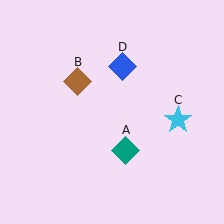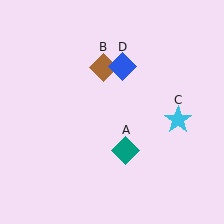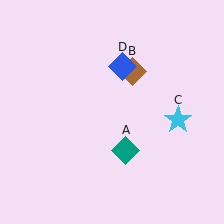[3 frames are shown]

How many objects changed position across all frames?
1 object changed position: brown diamond (object B).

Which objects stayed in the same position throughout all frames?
Teal diamond (object A) and cyan star (object C) and blue diamond (object D) remained stationary.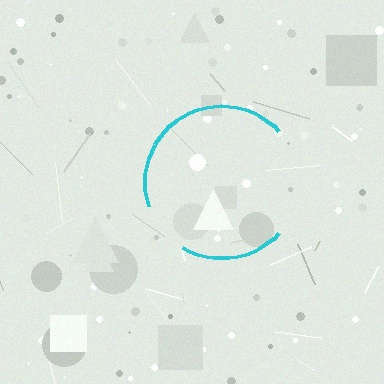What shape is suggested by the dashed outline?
The dashed outline suggests a circle.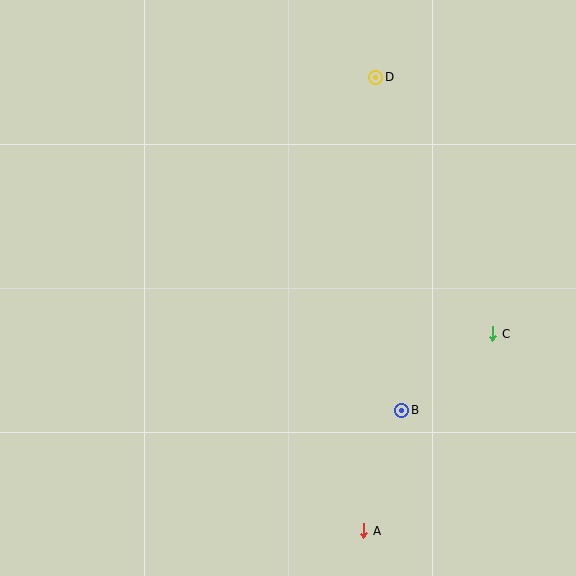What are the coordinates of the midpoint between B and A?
The midpoint between B and A is at (383, 470).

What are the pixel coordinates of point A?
Point A is at (364, 531).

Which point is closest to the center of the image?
Point B at (402, 410) is closest to the center.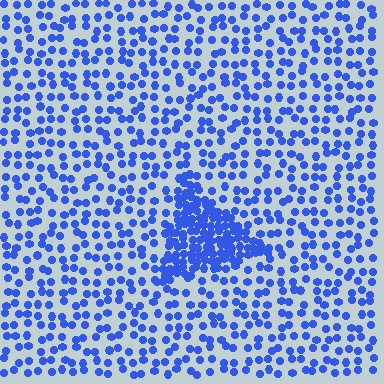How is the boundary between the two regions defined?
The boundary is defined by a change in element density (approximately 2.7x ratio). All elements are the same color, size, and shape.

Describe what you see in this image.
The image contains small blue elements arranged at two different densities. A triangle-shaped region is visible where the elements are more densely packed than the surrounding area.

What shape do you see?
I see a triangle.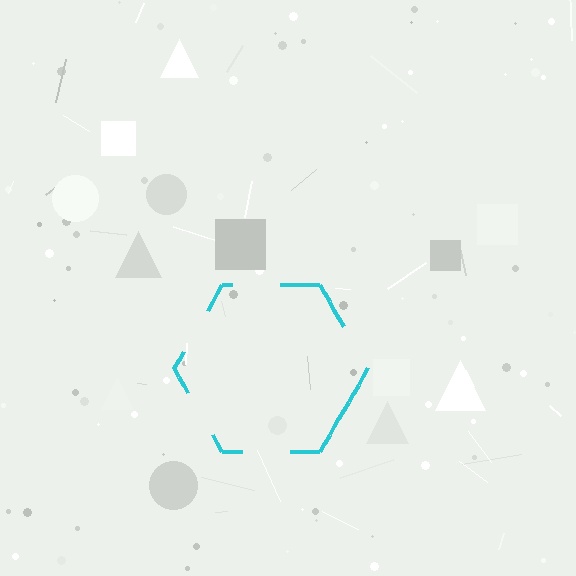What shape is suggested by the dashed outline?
The dashed outline suggests a hexagon.